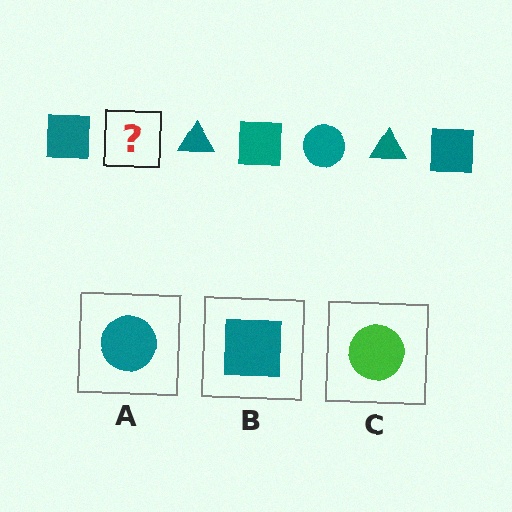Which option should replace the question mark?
Option A.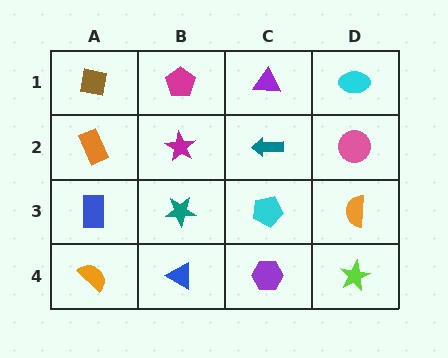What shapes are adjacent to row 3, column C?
A teal arrow (row 2, column C), a purple hexagon (row 4, column C), a teal star (row 3, column B), an orange semicircle (row 3, column D).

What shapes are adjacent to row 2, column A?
A brown square (row 1, column A), a blue rectangle (row 3, column A), a magenta star (row 2, column B).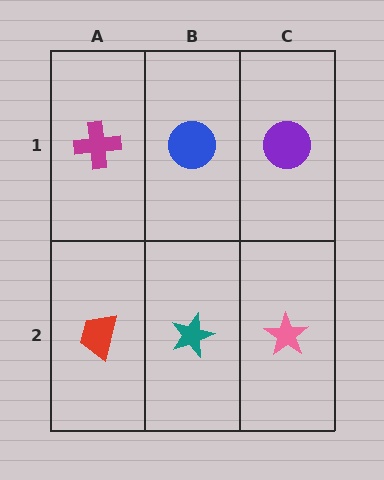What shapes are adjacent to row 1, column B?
A teal star (row 2, column B), a magenta cross (row 1, column A), a purple circle (row 1, column C).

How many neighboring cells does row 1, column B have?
3.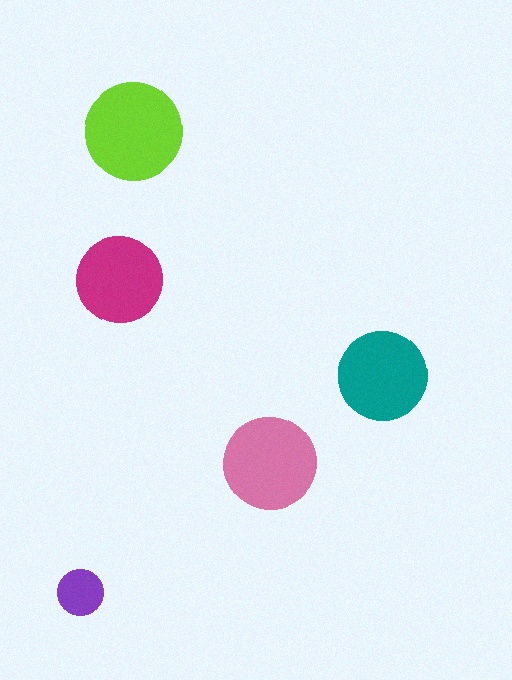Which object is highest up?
The lime circle is topmost.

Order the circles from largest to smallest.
the lime one, the pink one, the teal one, the magenta one, the purple one.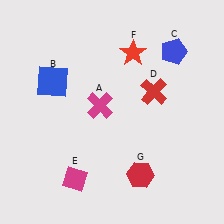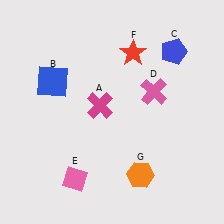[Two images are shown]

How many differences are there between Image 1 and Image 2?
There are 3 differences between the two images.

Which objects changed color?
D changed from red to pink. E changed from magenta to pink. G changed from red to orange.